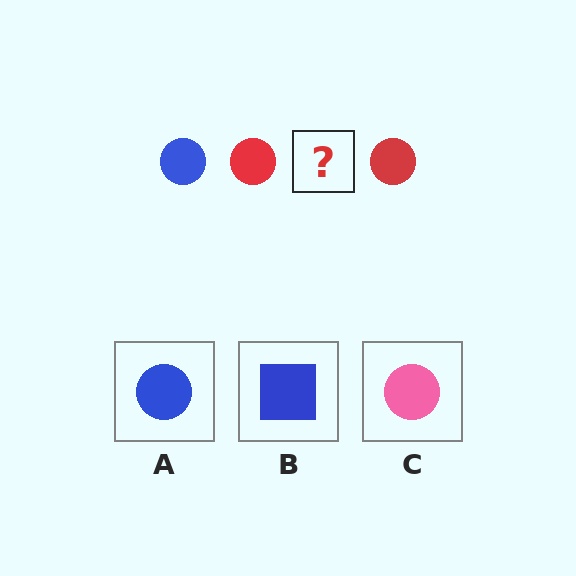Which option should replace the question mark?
Option A.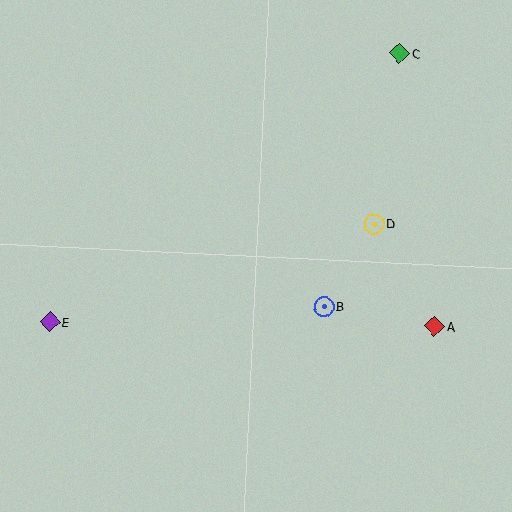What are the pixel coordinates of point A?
Point A is at (435, 326).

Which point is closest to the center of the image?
Point B at (324, 307) is closest to the center.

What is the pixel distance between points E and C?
The distance between E and C is 440 pixels.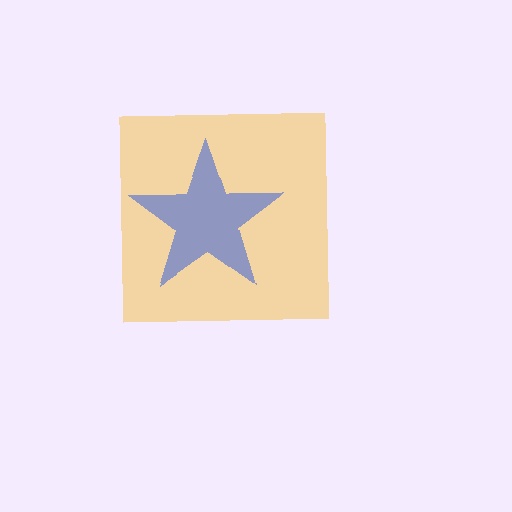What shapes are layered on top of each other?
The layered shapes are: a yellow square, a blue star.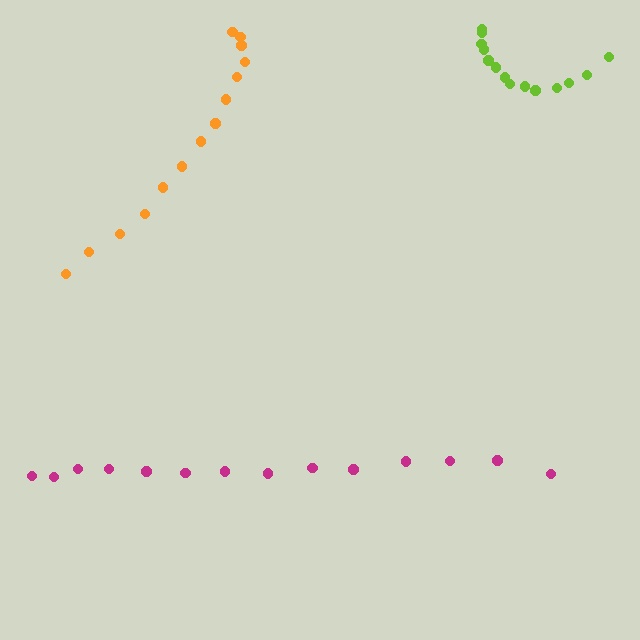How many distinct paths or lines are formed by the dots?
There are 3 distinct paths.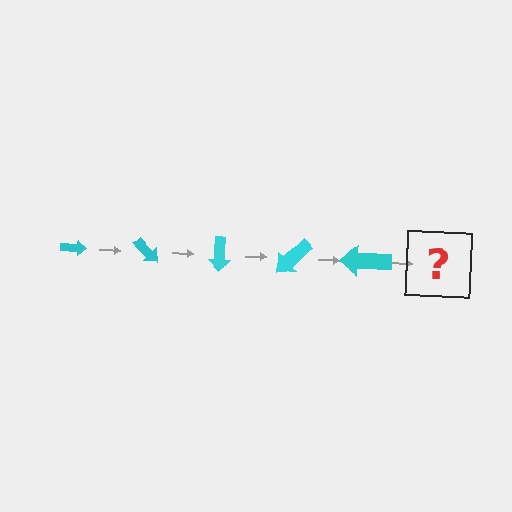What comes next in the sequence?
The next element should be an arrow, larger than the previous one and rotated 225 degrees from the start.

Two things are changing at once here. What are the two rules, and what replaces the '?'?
The two rules are that the arrow grows larger each step and it rotates 45 degrees each step. The '?' should be an arrow, larger than the previous one and rotated 225 degrees from the start.